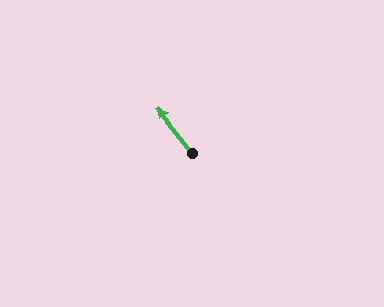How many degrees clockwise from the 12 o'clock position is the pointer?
Approximately 322 degrees.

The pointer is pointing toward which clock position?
Roughly 11 o'clock.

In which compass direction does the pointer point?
Northwest.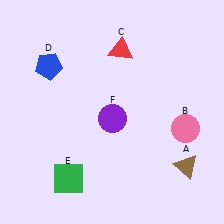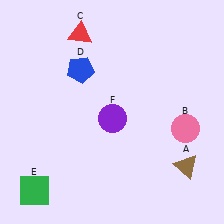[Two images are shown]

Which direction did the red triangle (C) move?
The red triangle (C) moved left.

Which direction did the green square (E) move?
The green square (E) moved left.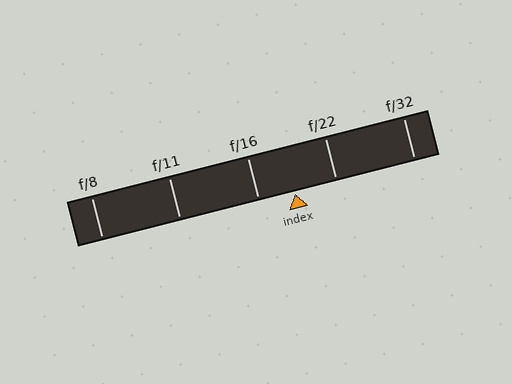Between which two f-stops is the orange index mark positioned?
The index mark is between f/16 and f/22.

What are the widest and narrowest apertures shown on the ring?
The widest aperture shown is f/8 and the narrowest is f/32.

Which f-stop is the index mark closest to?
The index mark is closest to f/16.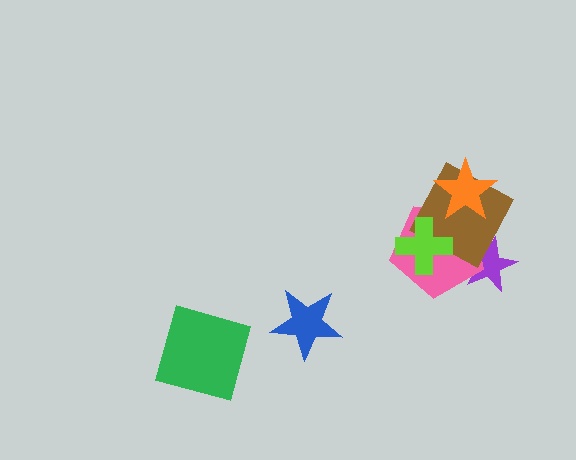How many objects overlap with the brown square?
4 objects overlap with the brown square.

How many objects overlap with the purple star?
2 objects overlap with the purple star.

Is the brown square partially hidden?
Yes, it is partially covered by another shape.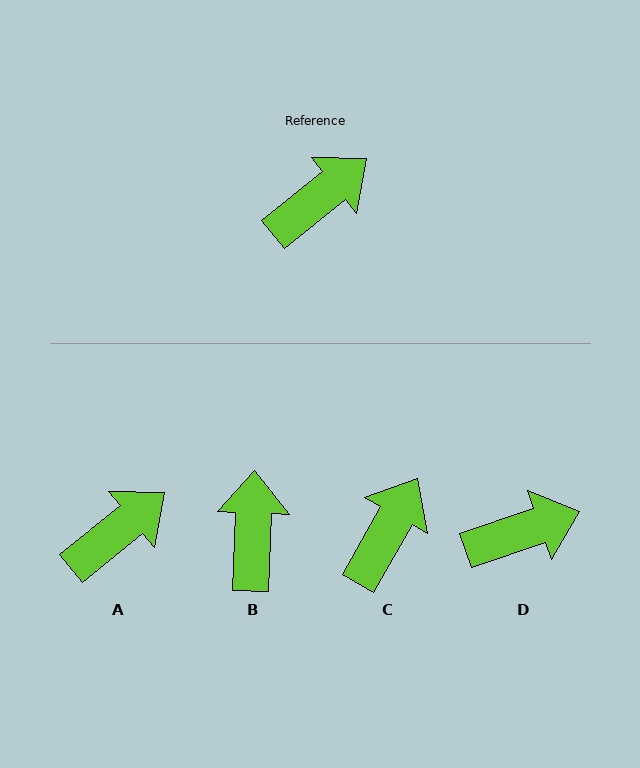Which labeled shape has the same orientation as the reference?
A.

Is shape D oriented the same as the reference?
No, it is off by about 20 degrees.